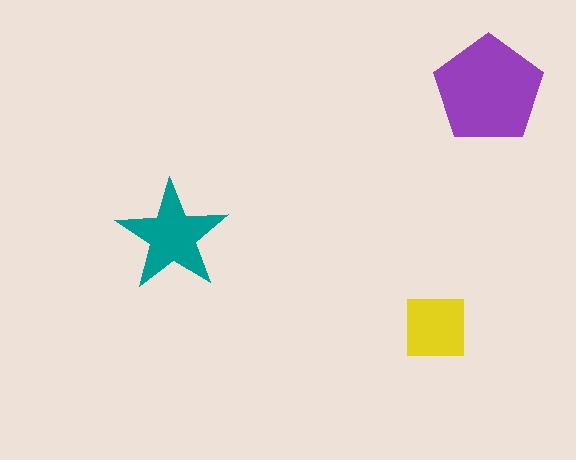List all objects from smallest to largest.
The yellow square, the teal star, the purple pentagon.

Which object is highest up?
The purple pentagon is topmost.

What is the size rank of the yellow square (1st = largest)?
3rd.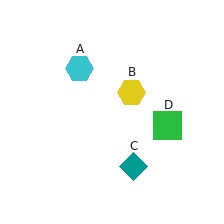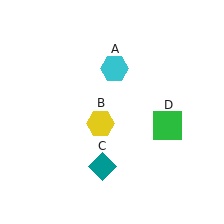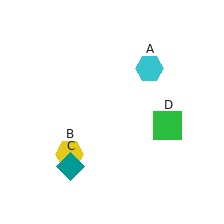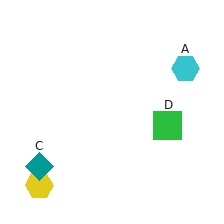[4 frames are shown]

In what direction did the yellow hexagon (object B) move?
The yellow hexagon (object B) moved down and to the left.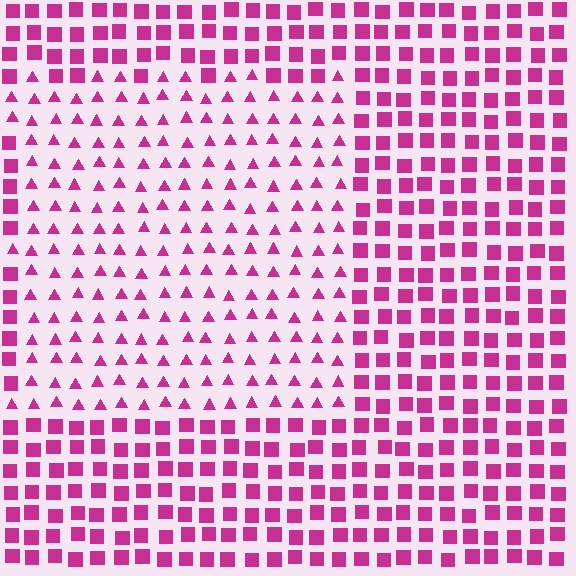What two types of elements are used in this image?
The image uses triangles inside the rectangle region and squares outside it.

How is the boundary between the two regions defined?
The boundary is defined by a change in element shape: triangles inside vs. squares outside. All elements share the same color and spacing.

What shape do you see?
I see a rectangle.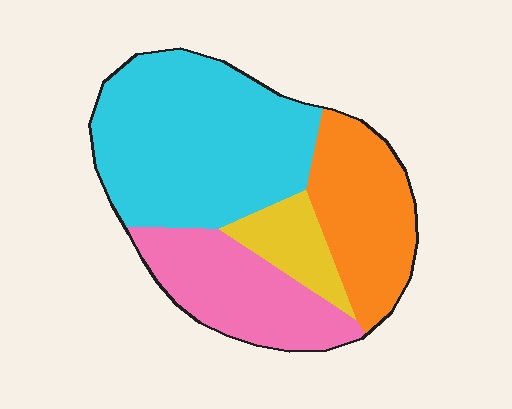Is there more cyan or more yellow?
Cyan.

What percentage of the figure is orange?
Orange takes up between a sixth and a third of the figure.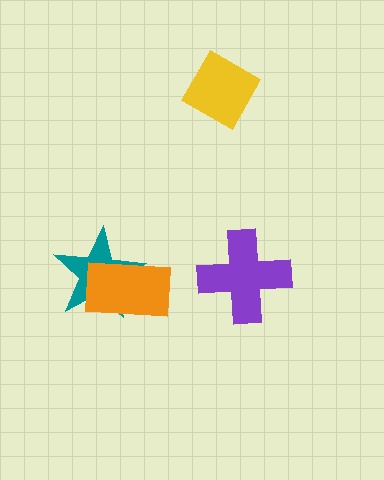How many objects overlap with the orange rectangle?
1 object overlaps with the orange rectangle.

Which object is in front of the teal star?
The orange rectangle is in front of the teal star.